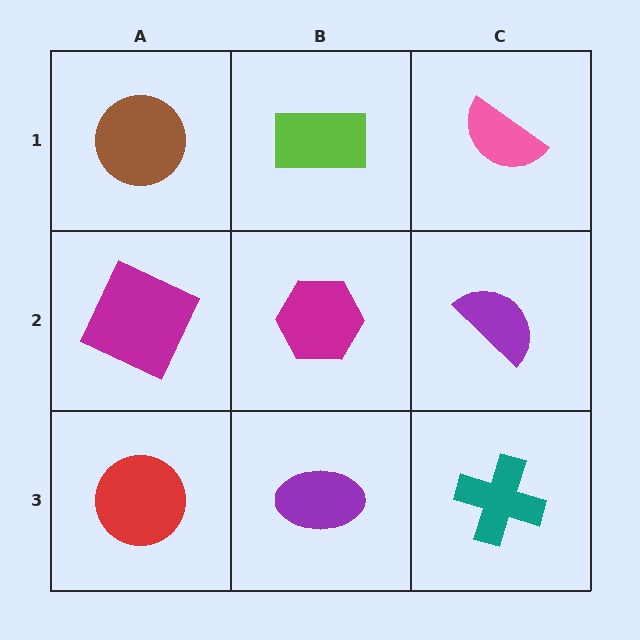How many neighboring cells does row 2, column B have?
4.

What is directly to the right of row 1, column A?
A lime rectangle.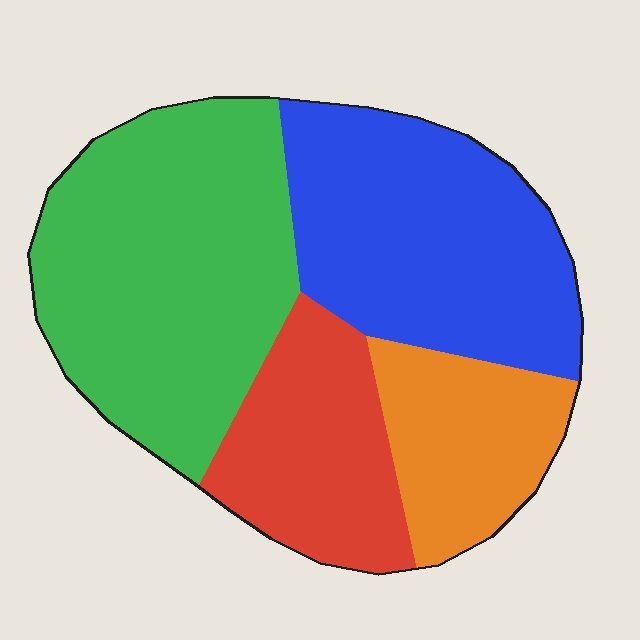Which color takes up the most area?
Green, at roughly 35%.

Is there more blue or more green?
Green.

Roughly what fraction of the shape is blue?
Blue takes up about one third (1/3) of the shape.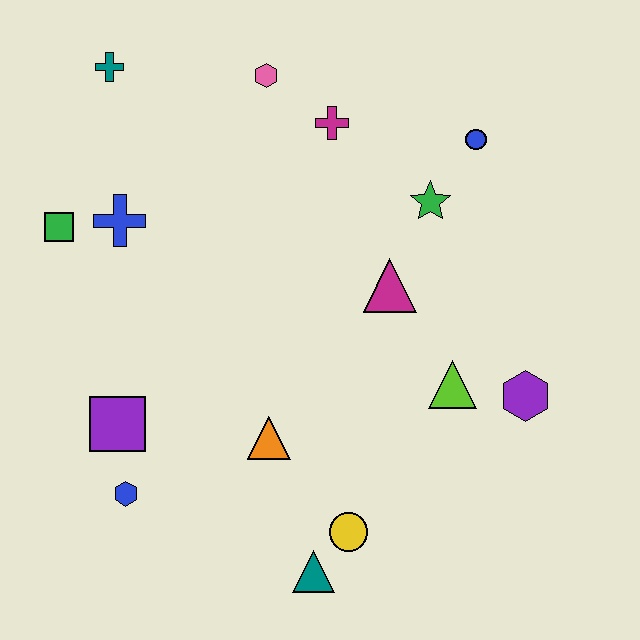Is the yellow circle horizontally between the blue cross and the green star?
Yes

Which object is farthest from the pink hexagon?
The teal triangle is farthest from the pink hexagon.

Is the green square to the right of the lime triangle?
No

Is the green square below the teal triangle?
No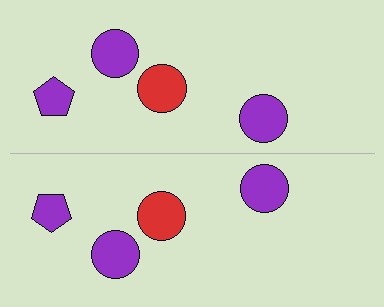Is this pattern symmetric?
Yes, this pattern has bilateral (reflection) symmetry.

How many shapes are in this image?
There are 8 shapes in this image.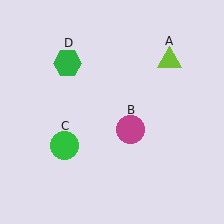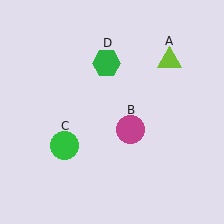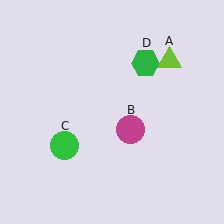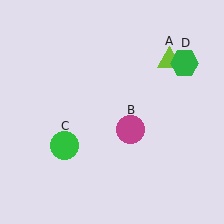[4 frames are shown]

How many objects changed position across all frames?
1 object changed position: green hexagon (object D).